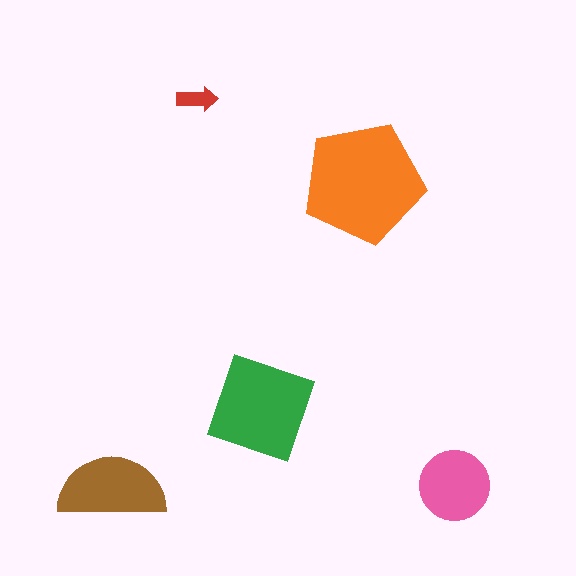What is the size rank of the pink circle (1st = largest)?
4th.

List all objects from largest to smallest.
The orange pentagon, the green diamond, the brown semicircle, the pink circle, the red arrow.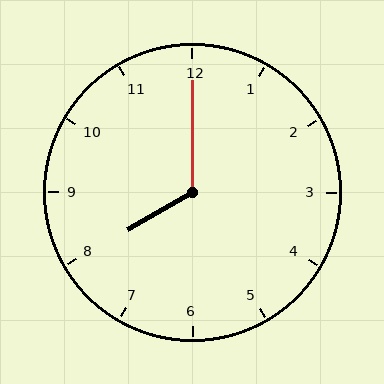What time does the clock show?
8:00.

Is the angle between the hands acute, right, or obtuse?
It is obtuse.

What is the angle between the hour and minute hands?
Approximately 120 degrees.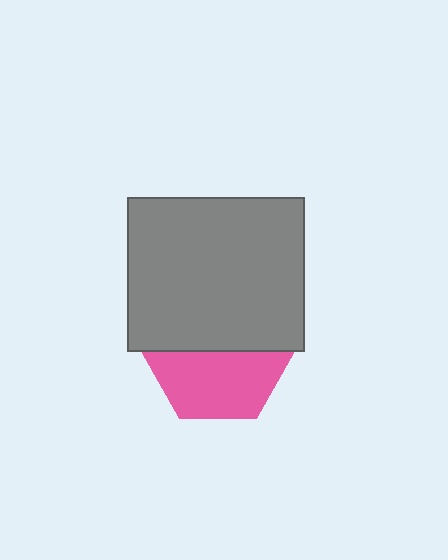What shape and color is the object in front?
The object in front is a gray rectangle.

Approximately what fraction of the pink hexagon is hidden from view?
Roughly 49% of the pink hexagon is hidden behind the gray rectangle.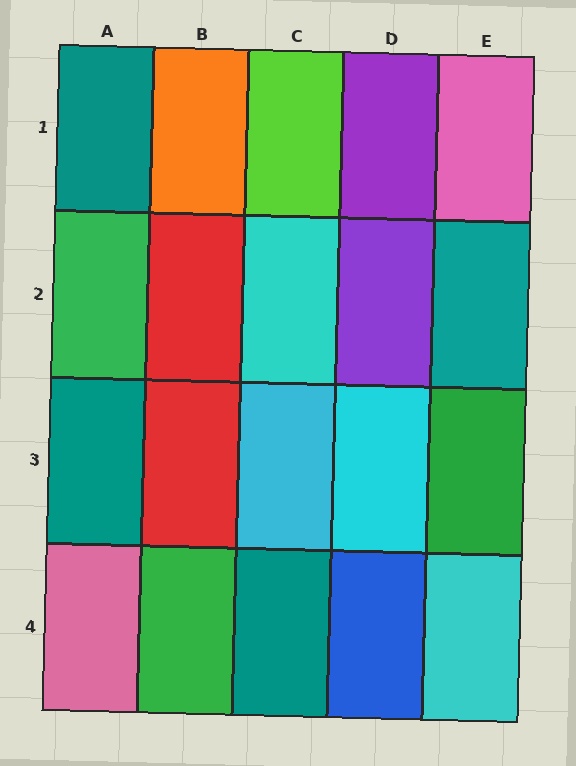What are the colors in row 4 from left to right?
Pink, green, teal, blue, cyan.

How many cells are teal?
4 cells are teal.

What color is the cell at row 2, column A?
Green.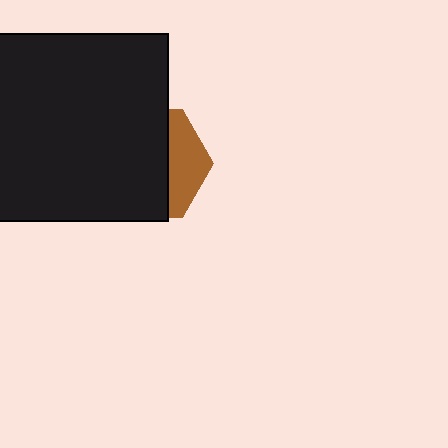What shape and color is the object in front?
The object in front is a black rectangle.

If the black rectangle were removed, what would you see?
You would see the complete brown hexagon.